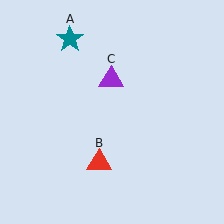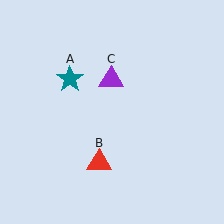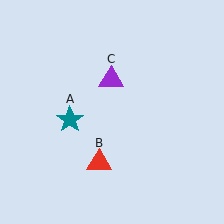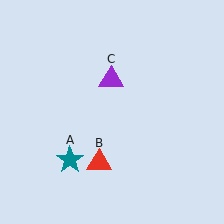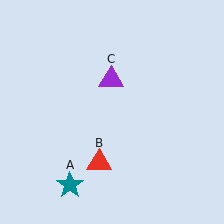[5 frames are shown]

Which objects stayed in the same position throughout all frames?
Red triangle (object B) and purple triangle (object C) remained stationary.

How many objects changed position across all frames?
1 object changed position: teal star (object A).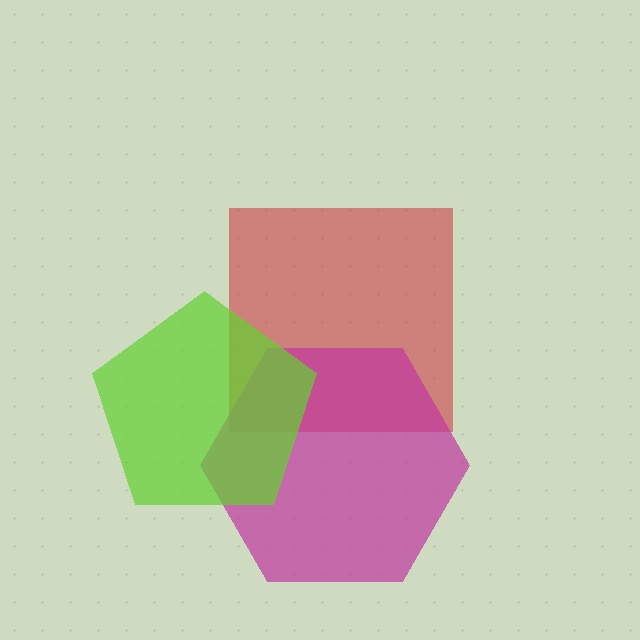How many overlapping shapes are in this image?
There are 3 overlapping shapes in the image.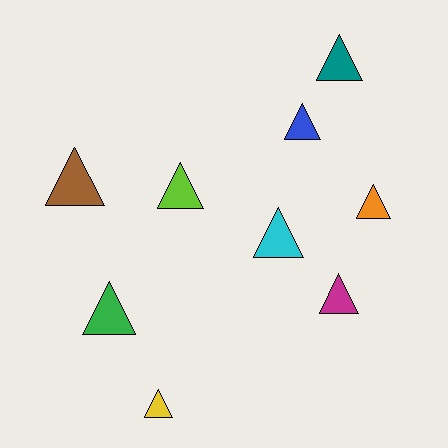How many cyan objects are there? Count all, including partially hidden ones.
There is 1 cyan object.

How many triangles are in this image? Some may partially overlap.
There are 9 triangles.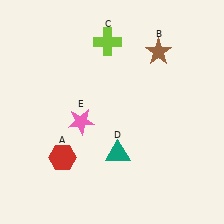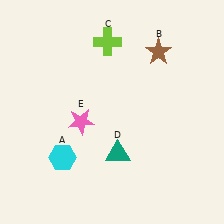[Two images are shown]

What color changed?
The hexagon (A) changed from red in Image 1 to cyan in Image 2.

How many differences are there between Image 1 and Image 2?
There is 1 difference between the two images.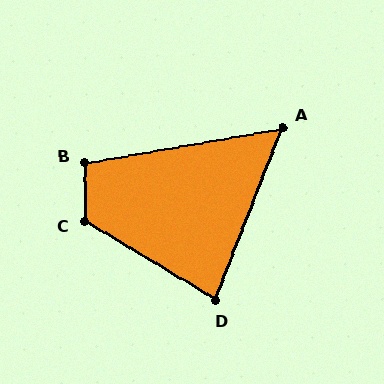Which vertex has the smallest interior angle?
A, at approximately 59 degrees.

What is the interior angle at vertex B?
Approximately 100 degrees (obtuse).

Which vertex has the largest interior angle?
C, at approximately 121 degrees.